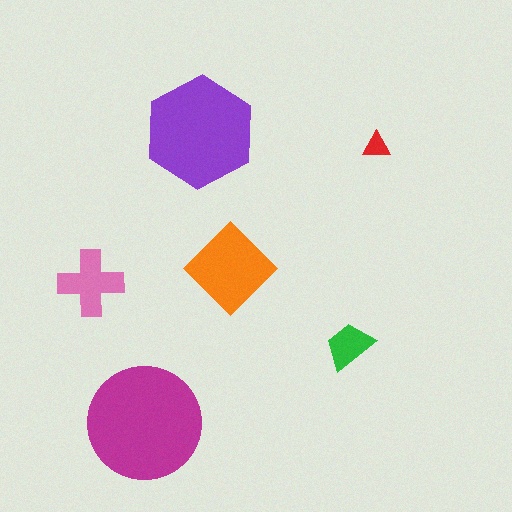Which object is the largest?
The magenta circle.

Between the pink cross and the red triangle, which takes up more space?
The pink cross.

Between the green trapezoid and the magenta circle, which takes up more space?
The magenta circle.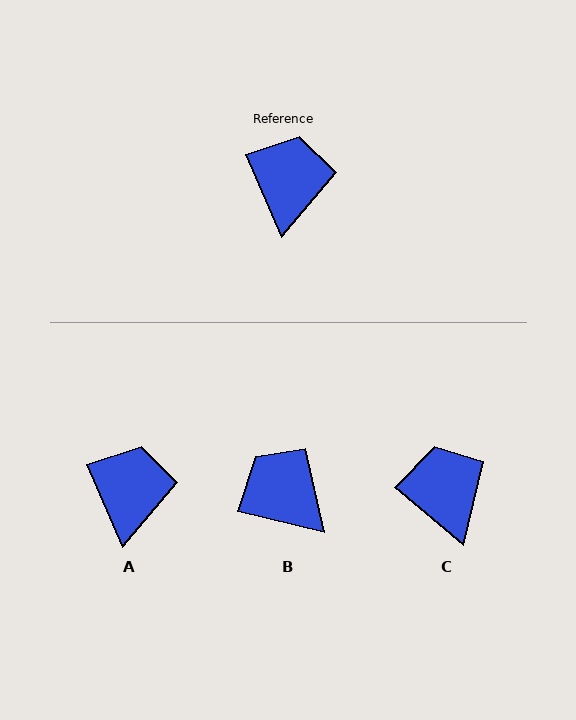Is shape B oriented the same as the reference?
No, it is off by about 53 degrees.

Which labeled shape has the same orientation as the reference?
A.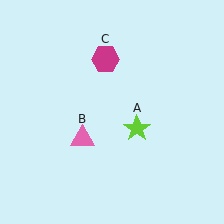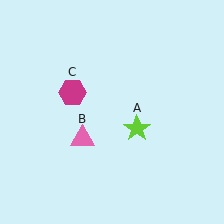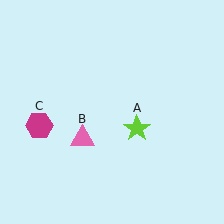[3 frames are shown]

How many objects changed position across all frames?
1 object changed position: magenta hexagon (object C).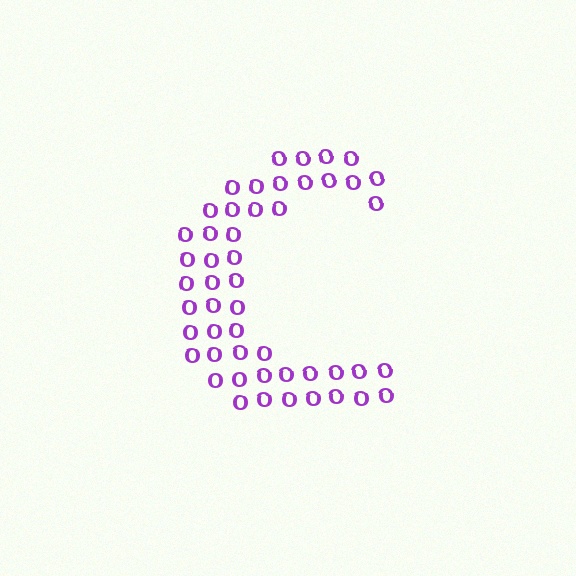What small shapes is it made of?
It is made of small letter O's.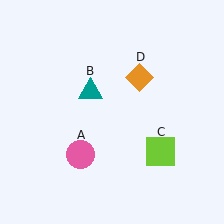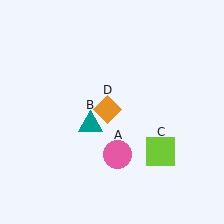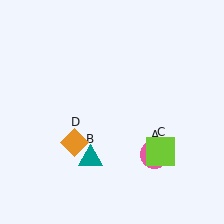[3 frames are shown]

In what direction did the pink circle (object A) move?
The pink circle (object A) moved right.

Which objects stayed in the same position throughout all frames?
Lime square (object C) remained stationary.